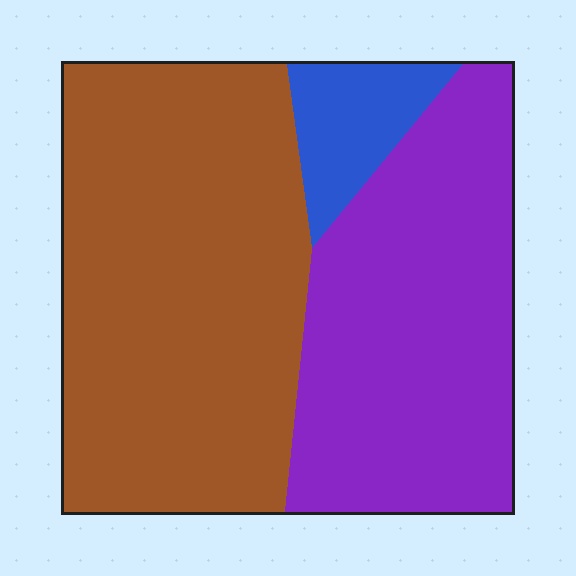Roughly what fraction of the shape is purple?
Purple covers about 40% of the shape.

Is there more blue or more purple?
Purple.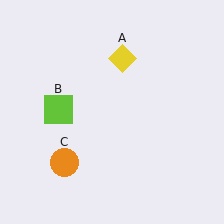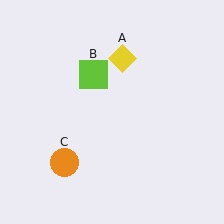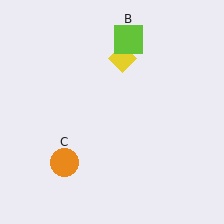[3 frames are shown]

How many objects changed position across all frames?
1 object changed position: lime square (object B).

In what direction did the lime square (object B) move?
The lime square (object B) moved up and to the right.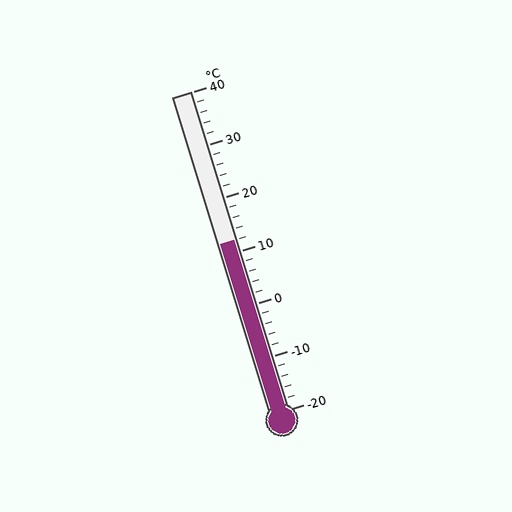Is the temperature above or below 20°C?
The temperature is below 20°C.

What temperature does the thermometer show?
The thermometer shows approximately 12°C.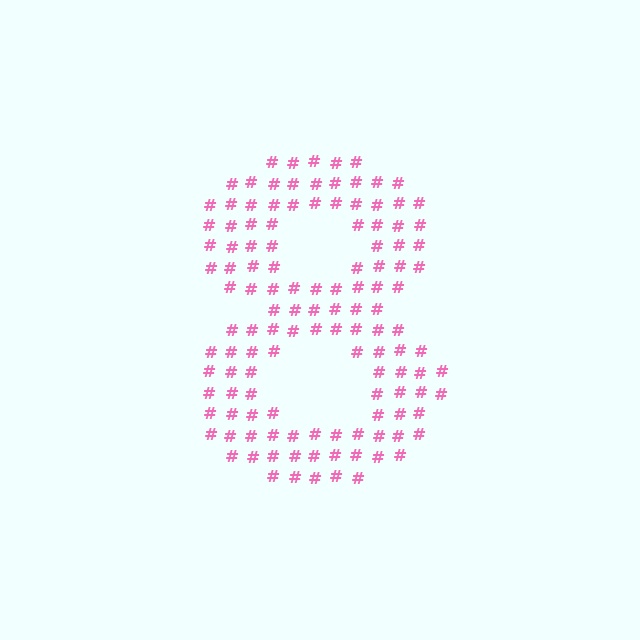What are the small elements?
The small elements are hash symbols.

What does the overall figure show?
The overall figure shows the digit 8.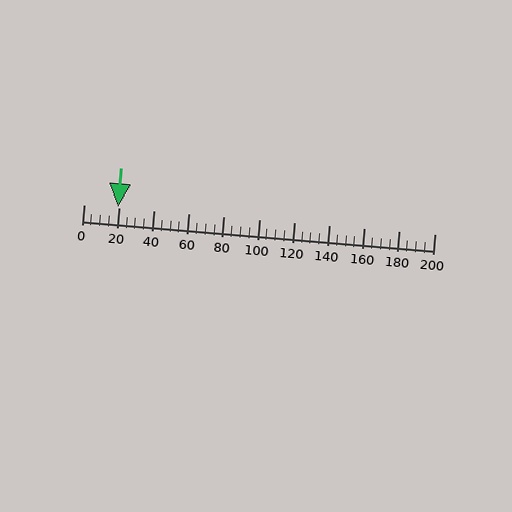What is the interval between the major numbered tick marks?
The major tick marks are spaced 20 units apart.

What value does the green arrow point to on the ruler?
The green arrow points to approximately 20.